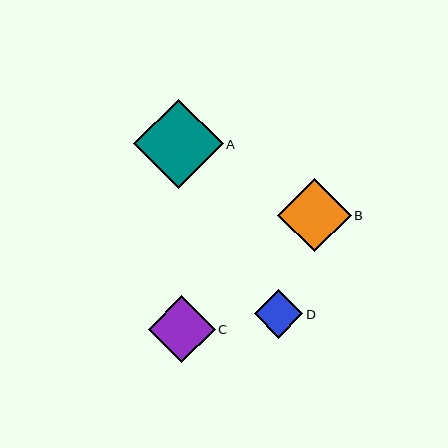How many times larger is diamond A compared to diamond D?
Diamond A is approximately 1.8 times the size of diamond D.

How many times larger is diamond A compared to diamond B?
Diamond A is approximately 1.2 times the size of diamond B.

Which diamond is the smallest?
Diamond D is the smallest with a size of approximately 49 pixels.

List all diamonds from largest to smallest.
From largest to smallest: A, B, C, D.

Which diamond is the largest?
Diamond A is the largest with a size of approximately 90 pixels.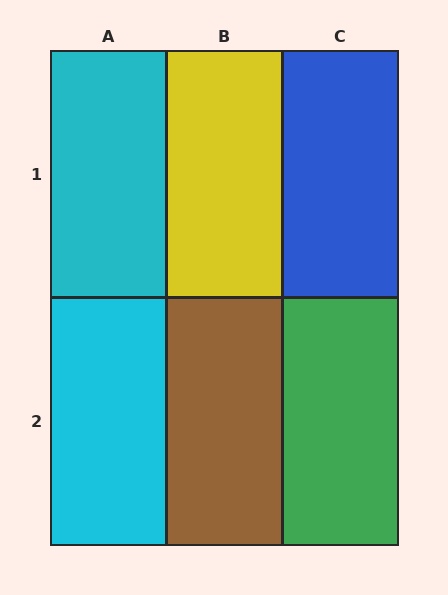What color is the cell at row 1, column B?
Yellow.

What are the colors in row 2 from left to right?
Cyan, brown, green.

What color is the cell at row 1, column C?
Blue.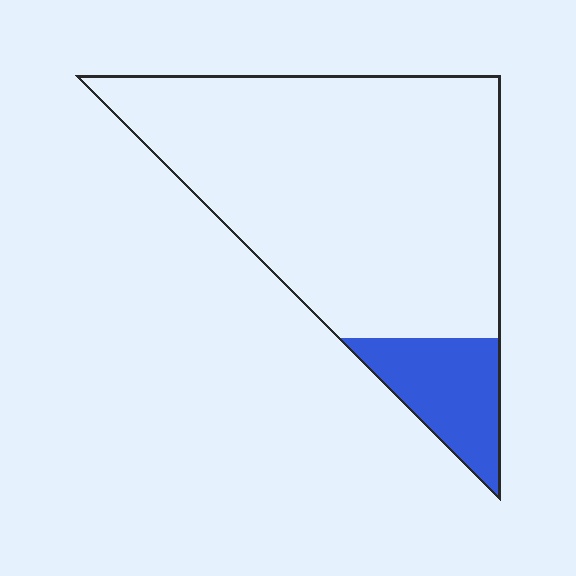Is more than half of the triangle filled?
No.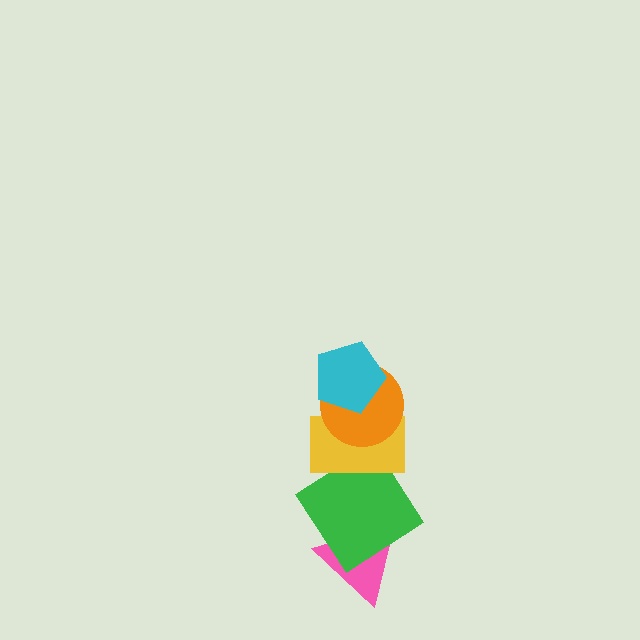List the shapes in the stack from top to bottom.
From top to bottom: the cyan pentagon, the orange circle, the yellow rectangle, the green diamond, the pink triangle.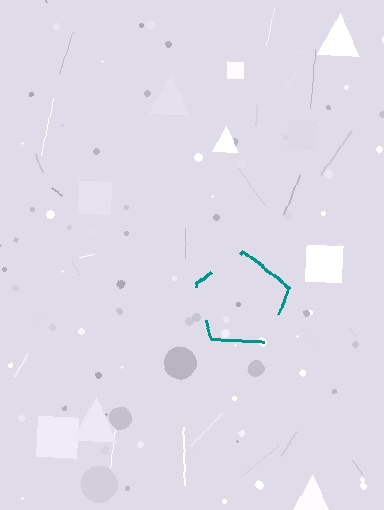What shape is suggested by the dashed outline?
The dashed outline suggests a pentagon.